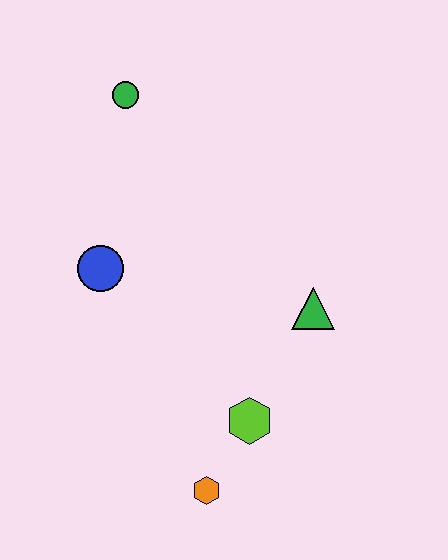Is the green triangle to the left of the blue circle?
No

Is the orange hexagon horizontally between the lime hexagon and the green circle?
Yes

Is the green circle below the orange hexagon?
No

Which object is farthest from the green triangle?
The green circle is farthest from the green triangle.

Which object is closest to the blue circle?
The green circle is closest to the blue circle.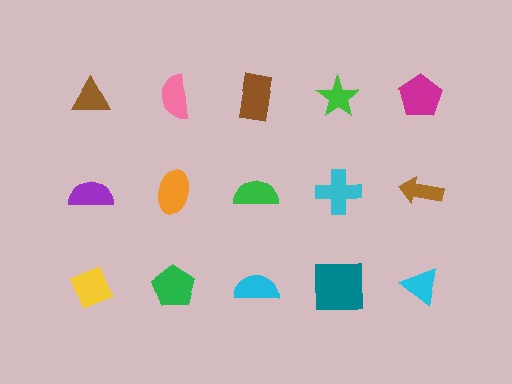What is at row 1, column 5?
A magenta pentagon.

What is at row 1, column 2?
A pink semicircle.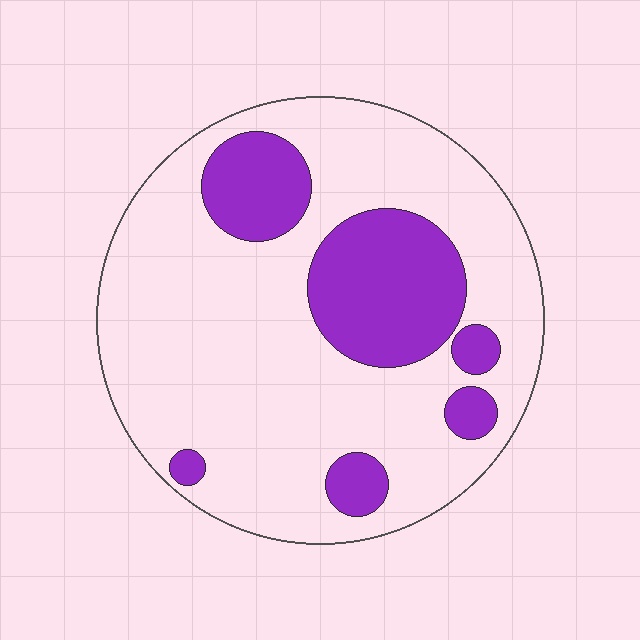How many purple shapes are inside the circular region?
6.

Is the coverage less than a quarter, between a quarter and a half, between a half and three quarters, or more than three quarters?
Less than a quarter.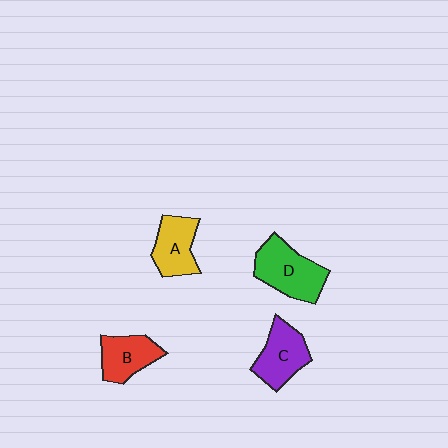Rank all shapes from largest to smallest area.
From largest to smallest: D (green), C (purple), A (yellow), B (red).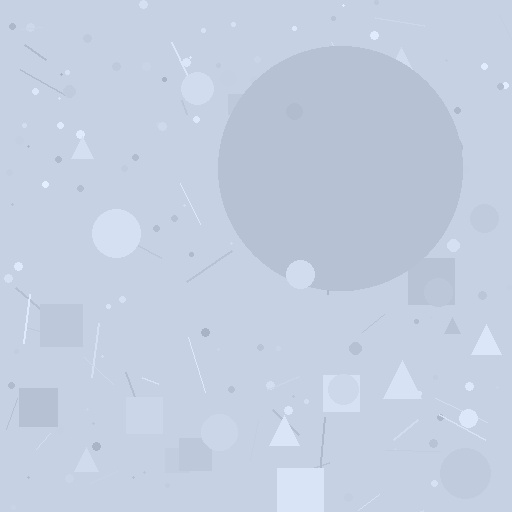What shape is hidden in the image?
A circle is hidden in the image.